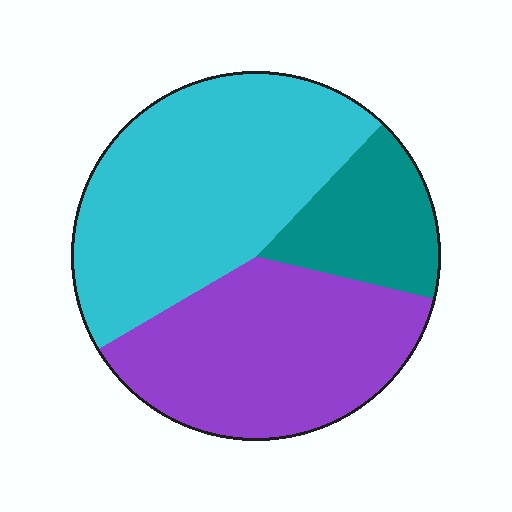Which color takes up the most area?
Cyan, at roughly 45%.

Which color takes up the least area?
Teal, at roughly 15%.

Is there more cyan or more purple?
Cyan.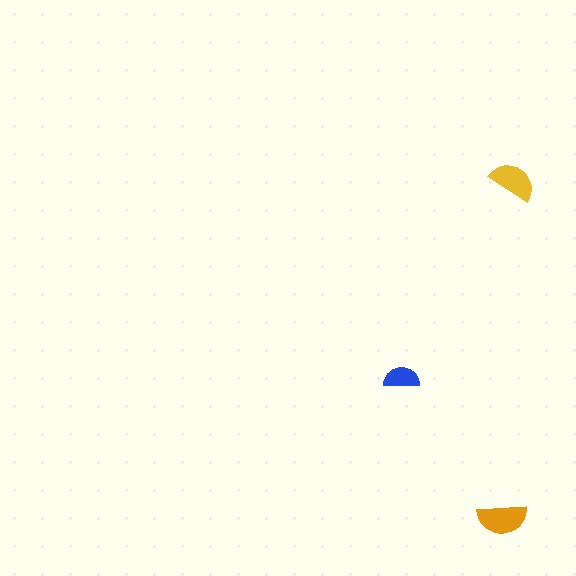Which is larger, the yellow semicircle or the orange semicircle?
The orange one.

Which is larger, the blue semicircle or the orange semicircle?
The orange one.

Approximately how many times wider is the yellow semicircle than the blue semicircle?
About 1.5 times wider.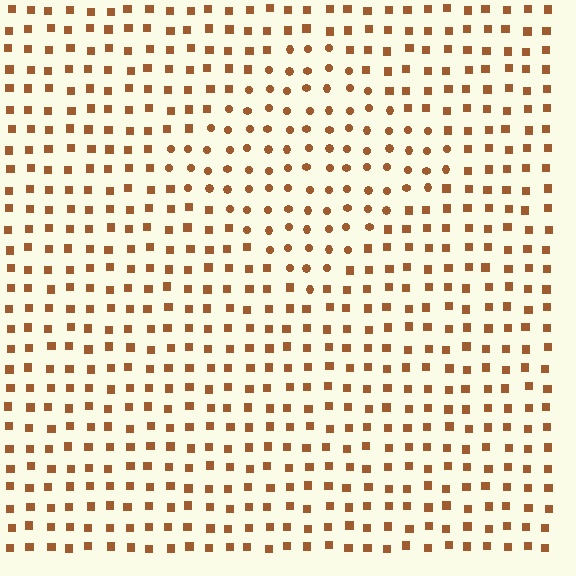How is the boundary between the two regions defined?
The boundary is defined by a change in element shape: circles inside vs. squares outside. All elements share the same color and spacing.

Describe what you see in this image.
The image is filled with small brown elements arranged in a uniform grid. A diamond-shaped region contains circles, while the surrounding area contains squares. The boundary is defined purely by the change in element shape.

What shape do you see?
I see a diamond.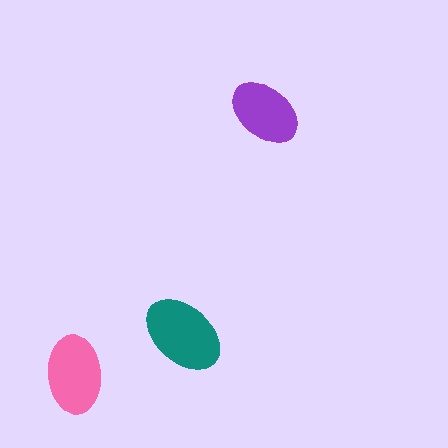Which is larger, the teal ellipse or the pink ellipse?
The teal one.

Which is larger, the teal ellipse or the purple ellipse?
The teal one.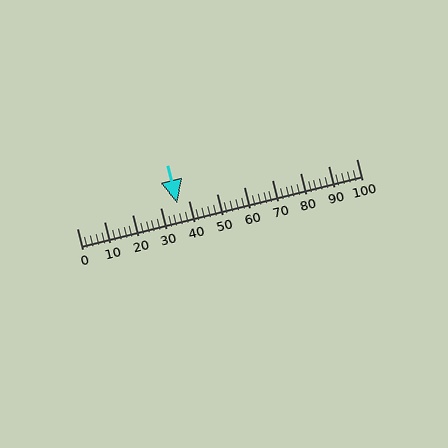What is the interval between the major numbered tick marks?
The major tick marks are spaced 10 units apart.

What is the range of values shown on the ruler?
The ruler shows values from 0 to 100.